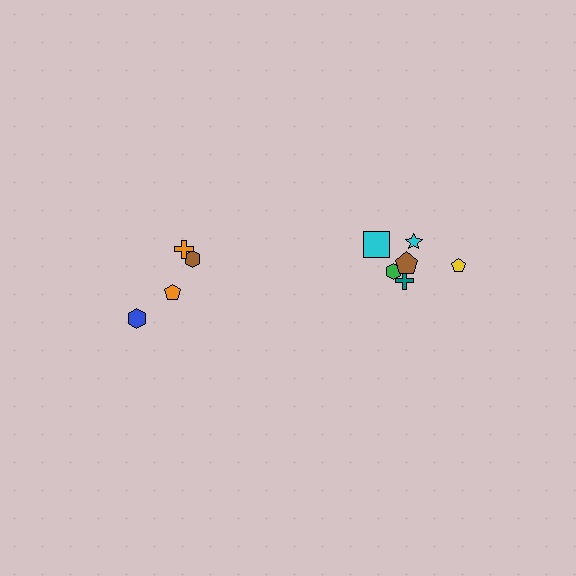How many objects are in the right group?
There are 6 objects.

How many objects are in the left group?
There are 4 objects.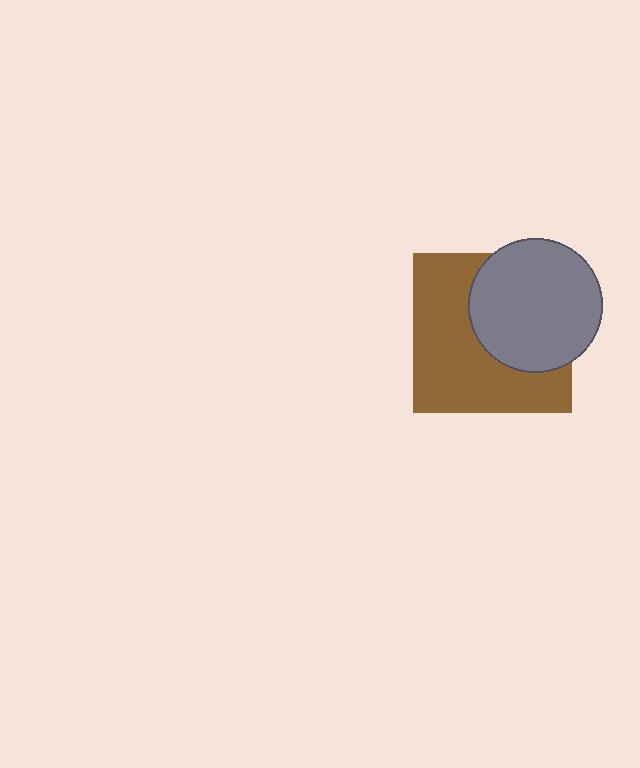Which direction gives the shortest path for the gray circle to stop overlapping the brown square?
Moving right gives the shortest separation.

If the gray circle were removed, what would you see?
You would see the complete brown square.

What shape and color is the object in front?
The object in front is a gray circle.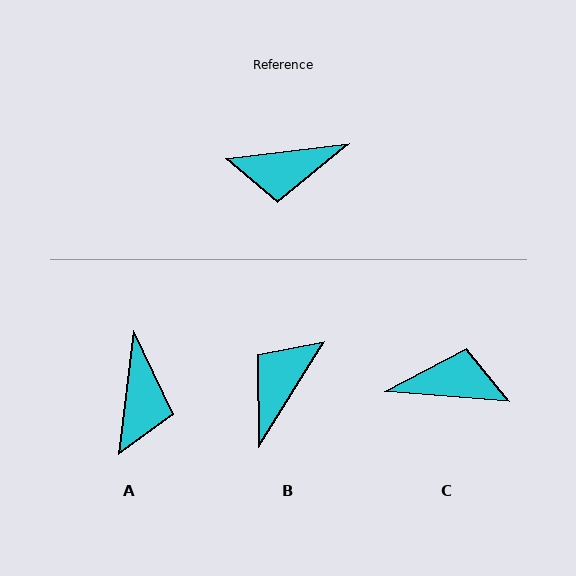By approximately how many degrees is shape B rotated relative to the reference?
Approximately 129 degrees clockwise.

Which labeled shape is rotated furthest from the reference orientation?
C, about 168 degrees away.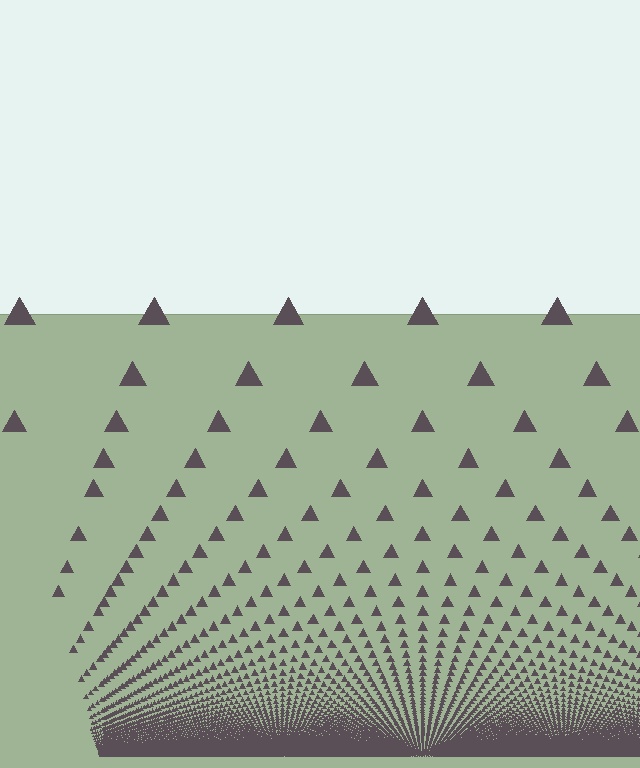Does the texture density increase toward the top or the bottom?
Density increases toward the bottom.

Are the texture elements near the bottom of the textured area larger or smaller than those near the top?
Smaller. The gradient is inverted — elements near the bottom are smaller and denser.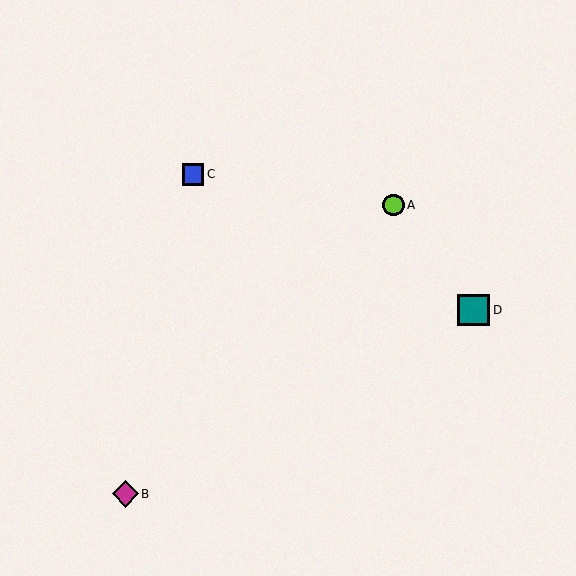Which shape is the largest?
The teal square (labeled D) is the largest.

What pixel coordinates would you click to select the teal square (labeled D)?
Click at (474, 310) to select the teal square D.